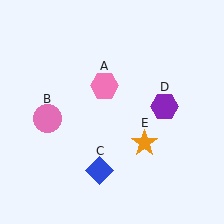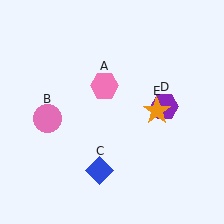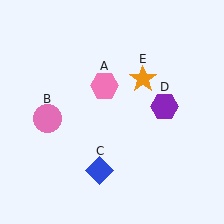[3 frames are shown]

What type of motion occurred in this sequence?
The orange star (object E) rotated counterclockwise around the center of the scene.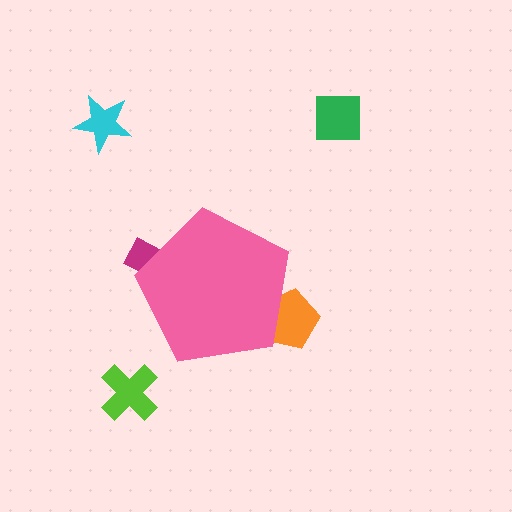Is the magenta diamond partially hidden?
Yes, the magenta diamond is partially hidden behind the pink pentagon.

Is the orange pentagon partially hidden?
Yes, the orange pentagon is partially hidden behind the pink pentagon.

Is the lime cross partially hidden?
No, the lime cross is fully visible.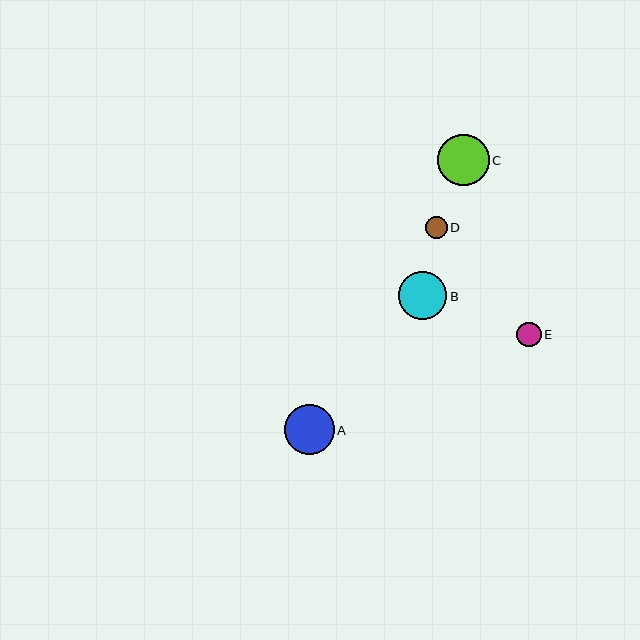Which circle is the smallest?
Circle D is the smallest with a size of approximately 22 pixels.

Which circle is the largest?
Circle C is the largest with a size of approximately 51 pixels.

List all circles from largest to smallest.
From largest to smallest: C, A, B, E, D.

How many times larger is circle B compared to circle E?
Circle B is approximately 1.9 times the size of circle E.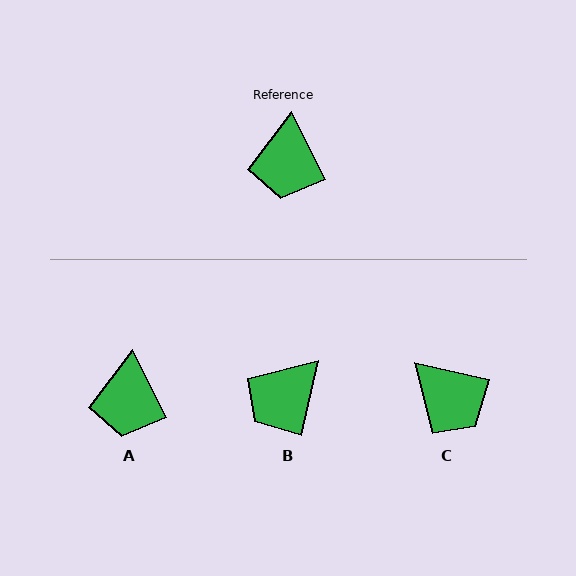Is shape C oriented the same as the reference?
No, it is off by about 51 degrees.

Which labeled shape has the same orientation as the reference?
A.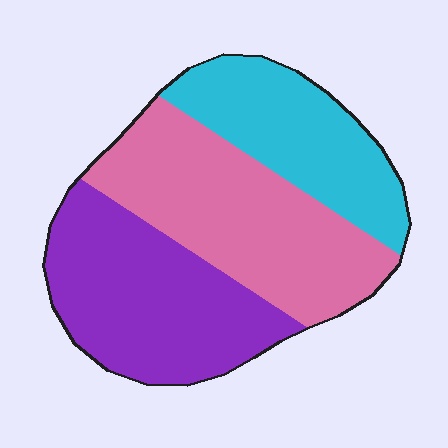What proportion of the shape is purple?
Purple takes up about three eighths (3/8) of the shape.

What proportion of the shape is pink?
Pink covers roughly 40% of the shape.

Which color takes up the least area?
Cyan, at roughly 25%.